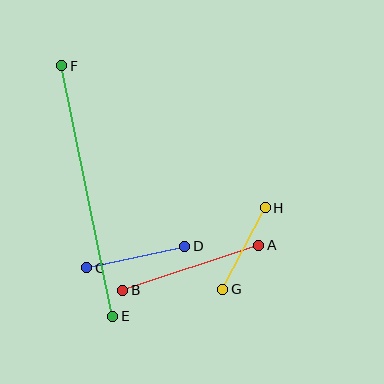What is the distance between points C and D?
The distance is approximately 100 pixels.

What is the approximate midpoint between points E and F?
The midpoint is at approximately (87, 191) pixels.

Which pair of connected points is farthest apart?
Points E and F are farthest apart.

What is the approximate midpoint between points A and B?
The midpoint is at approximately (191, 268) pixels.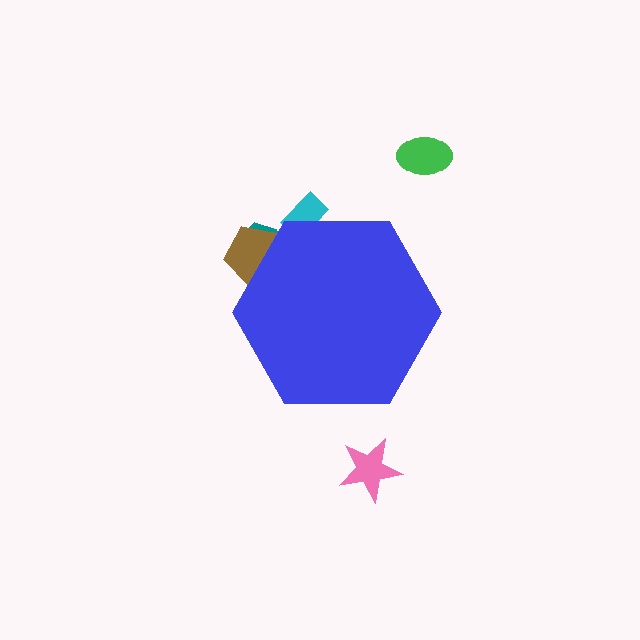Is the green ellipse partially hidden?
No, the green ellipse is fully visible.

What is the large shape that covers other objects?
A blue hexagon.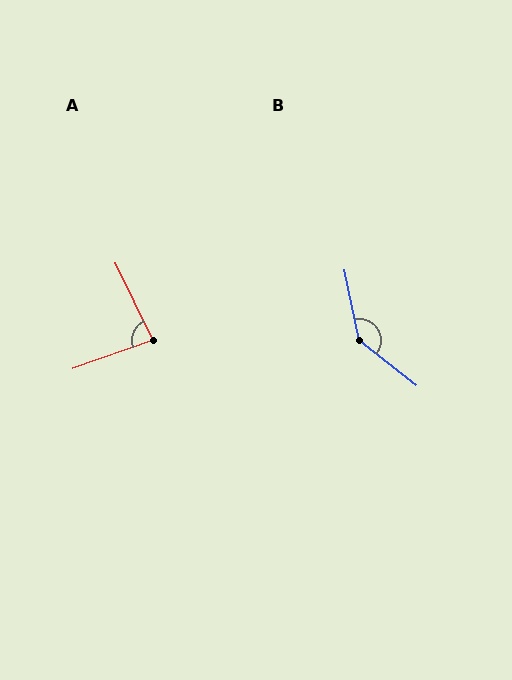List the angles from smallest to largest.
A (84°), B (139°).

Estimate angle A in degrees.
Approximately 84 degrees.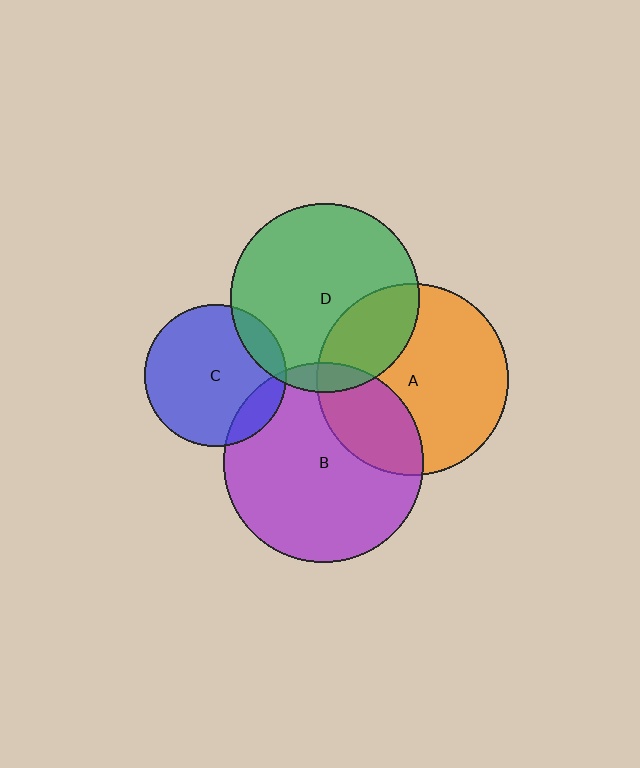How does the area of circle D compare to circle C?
Approximately 1.8 times.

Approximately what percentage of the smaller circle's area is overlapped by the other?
Approximately 15%.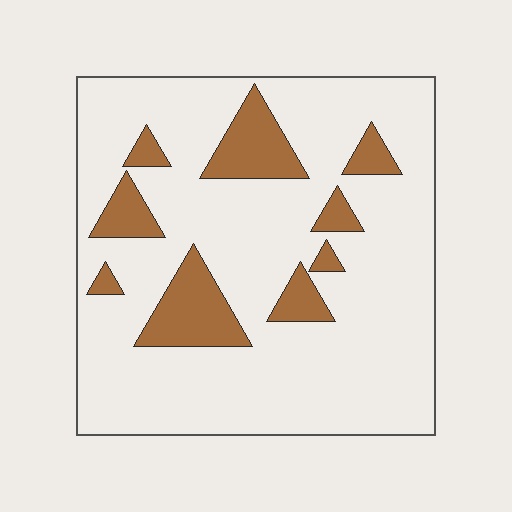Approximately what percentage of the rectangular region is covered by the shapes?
Approximately 15%.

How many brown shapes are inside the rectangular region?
9.